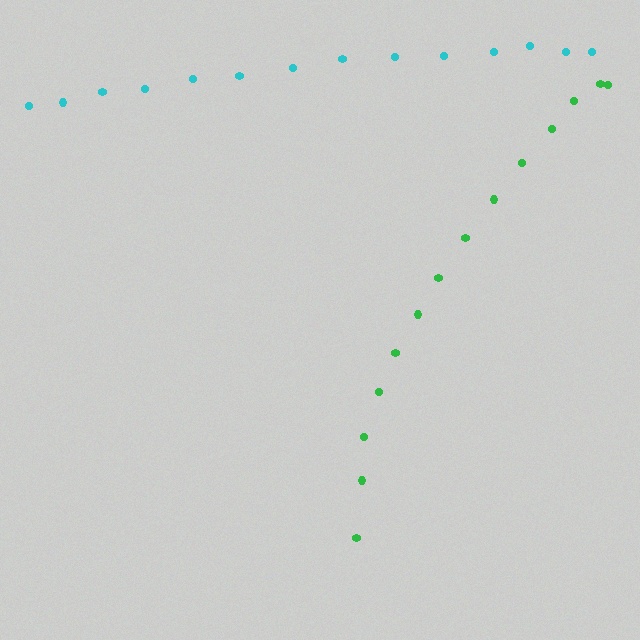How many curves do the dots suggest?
There are 2 distinct paths.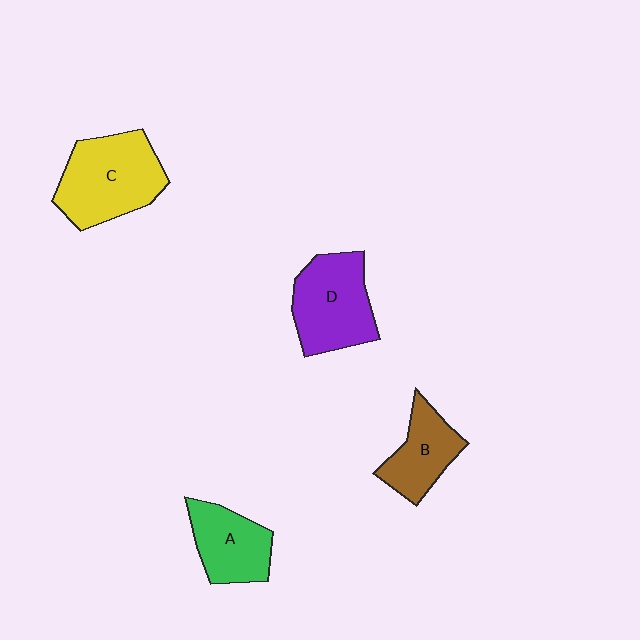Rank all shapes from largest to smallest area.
From largest to smallest: C (yellow), D (purple), A (green), B (brown).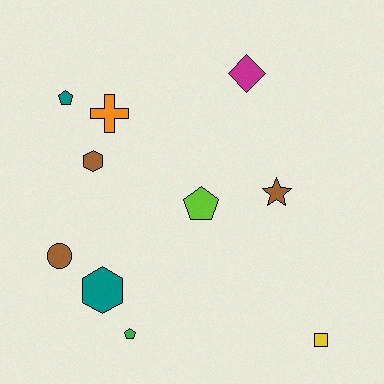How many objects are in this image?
There are 10 objects.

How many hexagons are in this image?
There are 2 hexagons.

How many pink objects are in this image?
There are no pink objects.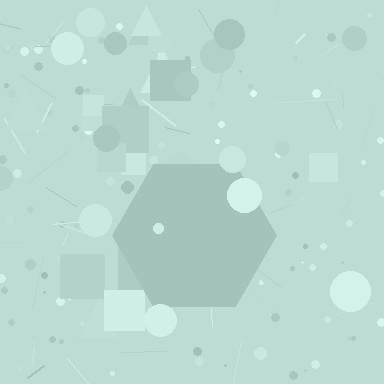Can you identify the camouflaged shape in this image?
The camouflaged shape is a hexagon.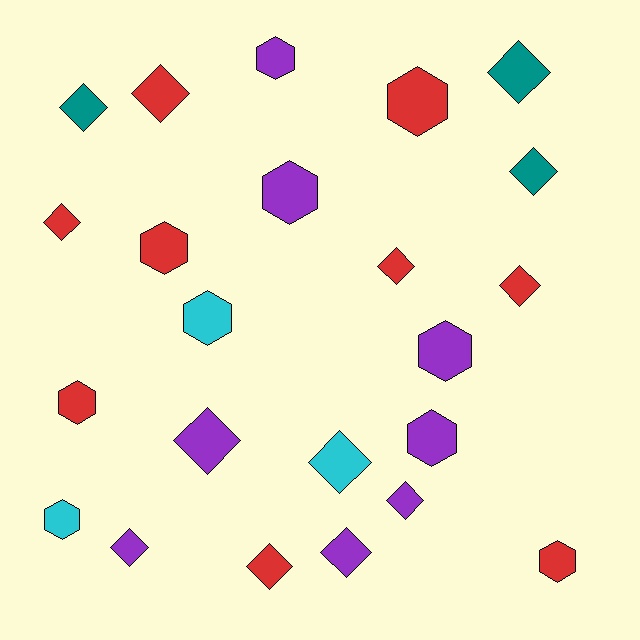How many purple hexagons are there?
There are 4 purple hexagons.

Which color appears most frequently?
Red, with 9 objects.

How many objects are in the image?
There are 23 objects.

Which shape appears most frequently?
Diamond, with 13 objects.